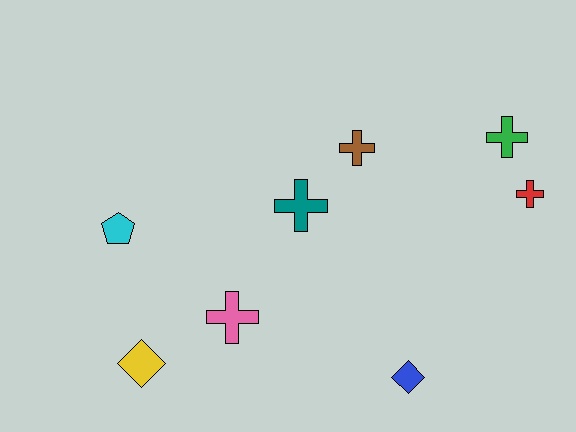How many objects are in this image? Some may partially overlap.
There are 8 objects.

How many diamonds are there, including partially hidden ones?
There are 2 diamonds.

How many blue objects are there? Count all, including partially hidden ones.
There is 1 blue object.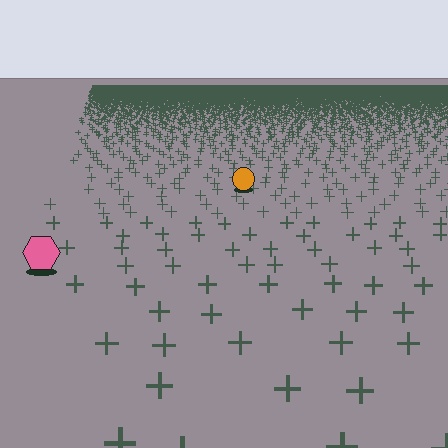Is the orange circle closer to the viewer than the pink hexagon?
No. The pink hexagon is closer — you can tell from the texture gradient: the ground texture is coarser near it.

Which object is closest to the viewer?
The pink hexagon is closest. The texture marks near it are larger and more spread out.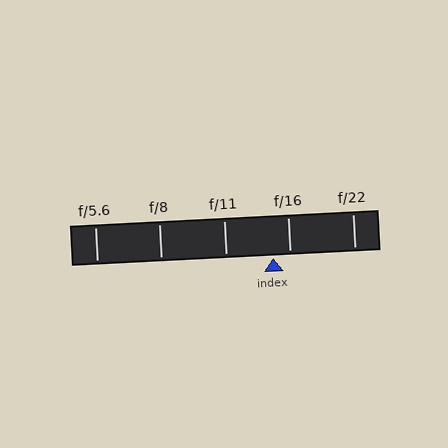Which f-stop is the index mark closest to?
The index mark is closest to f/16.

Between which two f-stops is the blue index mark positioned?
The index mark is between f/11 and f/16.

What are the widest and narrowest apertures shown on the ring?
The widest aperture shown is f/5.6 and the narrowest is f/22.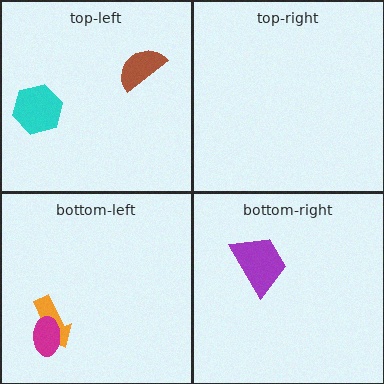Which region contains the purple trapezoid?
The bottom-right region.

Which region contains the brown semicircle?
The top-left region.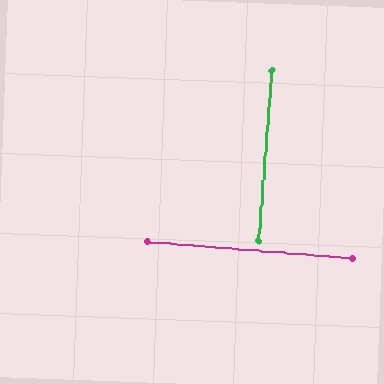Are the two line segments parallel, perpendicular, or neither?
Perpendicular — they meet at approximately 90°.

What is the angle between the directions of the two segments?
Approximately 90 degrees.